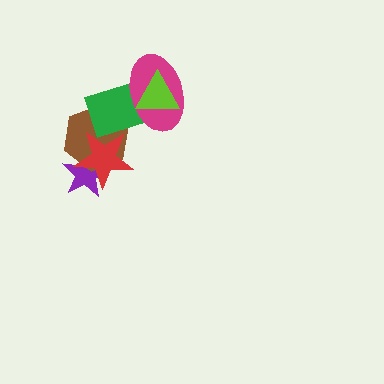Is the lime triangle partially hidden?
No, no other shape covers it.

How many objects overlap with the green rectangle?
4 objects overlap with the green rectangle.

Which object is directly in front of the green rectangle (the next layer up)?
The red star is directly in front of the green rectangle.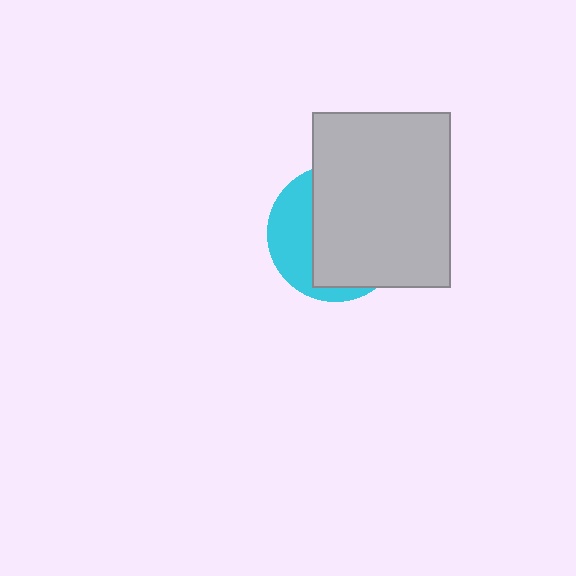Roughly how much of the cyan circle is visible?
A small part of it is visible (roughly 33%).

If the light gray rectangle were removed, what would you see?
You would see the complete cyan circle.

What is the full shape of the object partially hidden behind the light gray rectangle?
The partially hidden object is a cyan circle.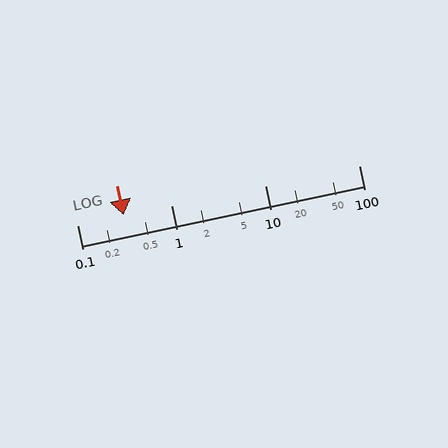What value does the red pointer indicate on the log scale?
The pointer indicates approximately 0.31.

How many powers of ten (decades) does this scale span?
The scale spans 3 decades, from 0.1 to 100.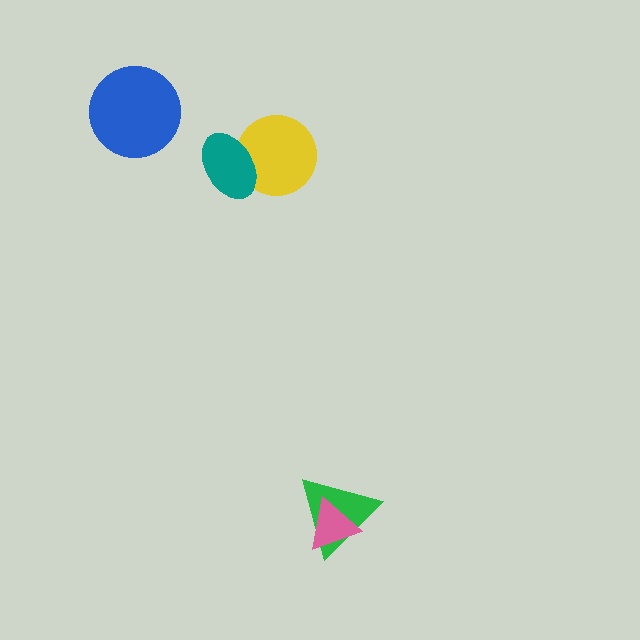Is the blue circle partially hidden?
No, no other shape covers it.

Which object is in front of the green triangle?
The pink triangle is in front of the green triangle.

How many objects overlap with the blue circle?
0 objects overlap with the blue circle.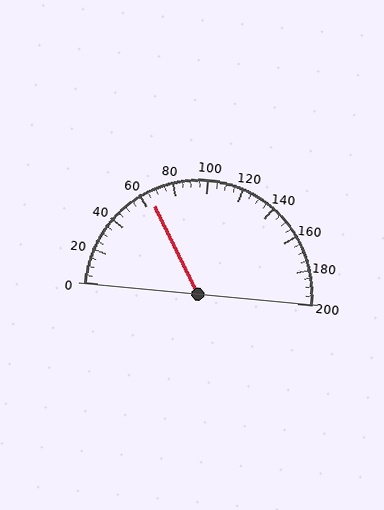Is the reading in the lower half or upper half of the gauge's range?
The reading is in the lower half of the range (0 to 200).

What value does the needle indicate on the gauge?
The needle indicates approximately 65.